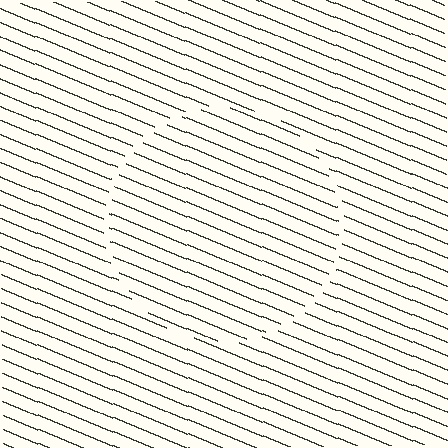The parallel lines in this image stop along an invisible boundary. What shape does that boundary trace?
An illusory circle. The interior of the shape contains the same grating, shifted by half a period — the contour is defined by the phase discontinuity where line-ends from the inner and outer gratings abut.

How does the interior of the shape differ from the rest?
The interior of the shape contains the same grating, shifted by half a period — the contour is defined by the phase discontinuity where line-ends from the inner and outer gratings abut.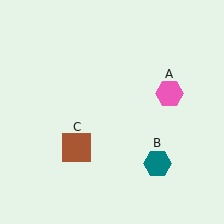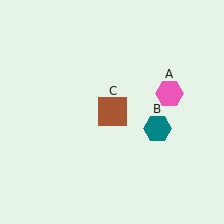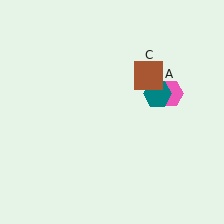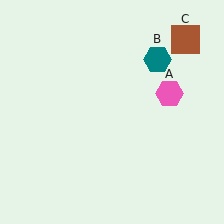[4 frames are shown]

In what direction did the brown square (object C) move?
The brown square (object C) moved up and to the right.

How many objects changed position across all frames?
2 objects changed position: teal hexagon (object B), brown square (object C).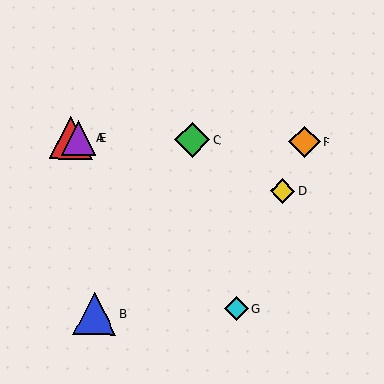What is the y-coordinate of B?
Object B is at y≈314.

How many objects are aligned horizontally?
4 objects (A, C, E, F) are aligned horizontally.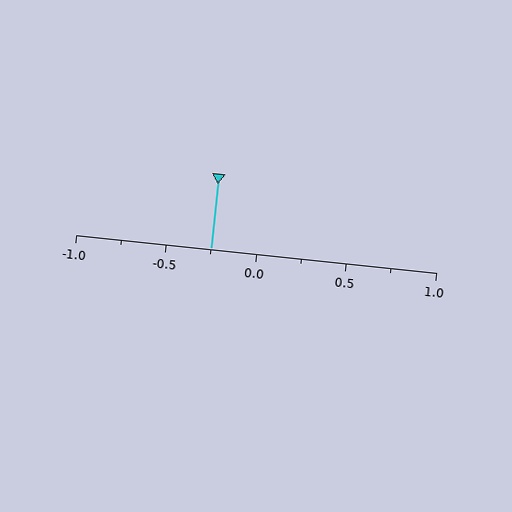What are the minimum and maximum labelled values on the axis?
The axis runs from -1.0 to 1.0.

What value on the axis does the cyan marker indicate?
The marker indicates approximately -0.25.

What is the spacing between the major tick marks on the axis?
The major ticks are spaced 0.5 apart.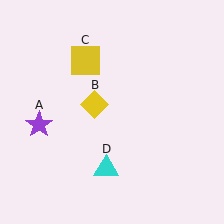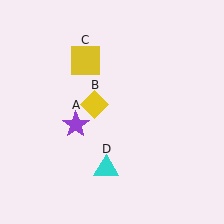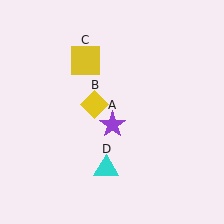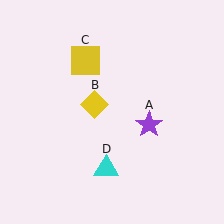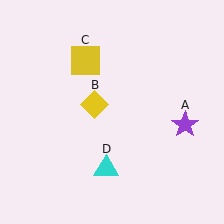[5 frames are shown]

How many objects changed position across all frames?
1 object changed position: purple star (object A).